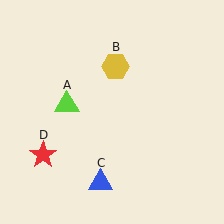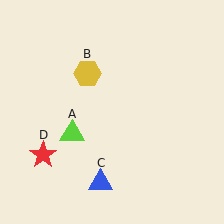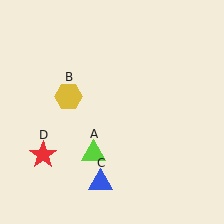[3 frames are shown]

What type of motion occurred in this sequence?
The lime triangle (object A), yellow hexagon (object B) rotated counterclockwise around the center of the scene.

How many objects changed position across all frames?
2 objects changed position: lime triangle (object A), yellow hexagon (object B).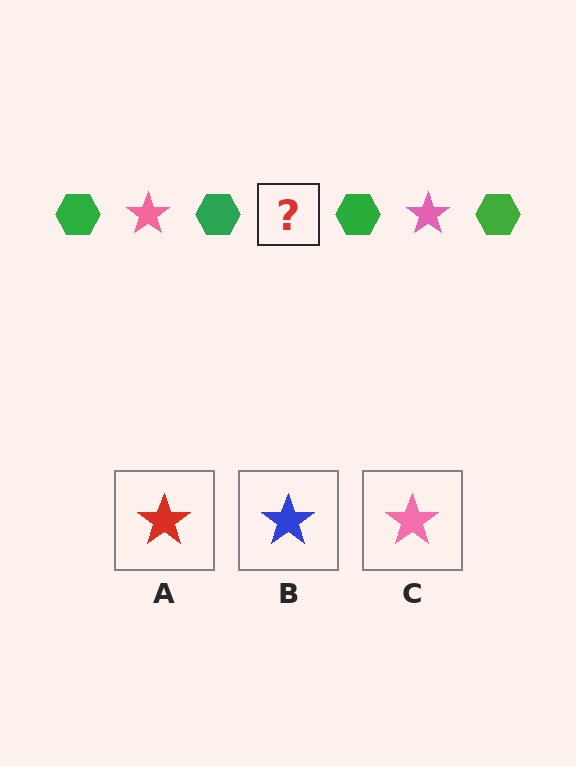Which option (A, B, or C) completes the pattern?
C.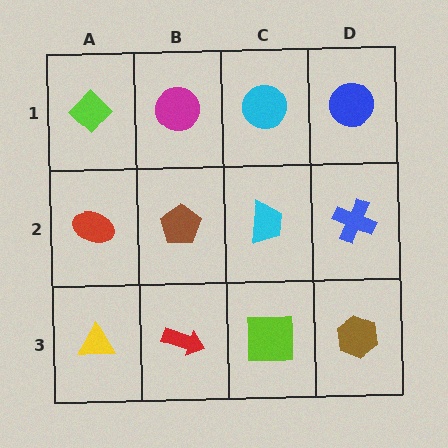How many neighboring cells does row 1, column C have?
3.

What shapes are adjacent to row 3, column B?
A brown pentagon (row 2, column B), a yellow triangle (row 3, column A), a lime square (row 3, column C).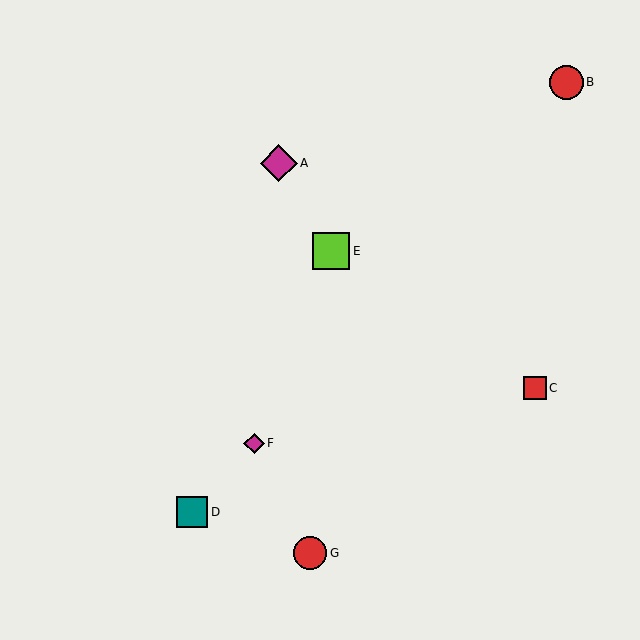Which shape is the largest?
The lime square (labeled E) is the largest.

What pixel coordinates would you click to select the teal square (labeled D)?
Click at (192, 512) to select the teal square D.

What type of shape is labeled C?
Shape C is a red square.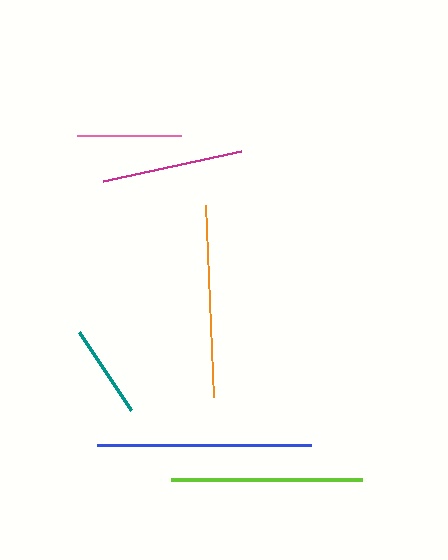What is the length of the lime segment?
The lime segment is approximately 190 pixels long.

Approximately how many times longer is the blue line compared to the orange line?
The blue line is approximately 1.1 times the length of the orange line.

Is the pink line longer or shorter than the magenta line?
The magenta line is longer than the pink line.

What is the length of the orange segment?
The orange segment is approximately 192 pixels long.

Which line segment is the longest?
The blue line is the longest at approximately 214 pixels.